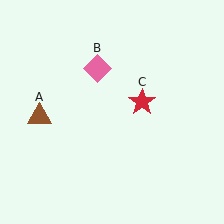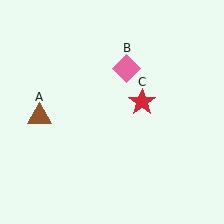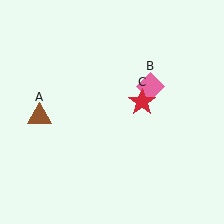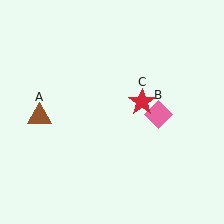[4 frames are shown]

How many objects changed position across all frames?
1 object changed position: pink diamond (object B).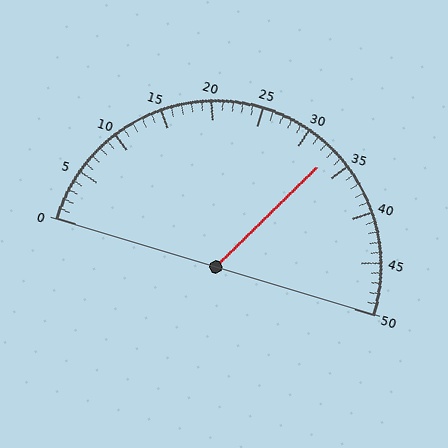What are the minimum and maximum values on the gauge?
The gauge ranges from 0 to 50.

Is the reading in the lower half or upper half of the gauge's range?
The reading is in the upper half of the range (0 to 50).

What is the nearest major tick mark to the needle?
The nearest major tick mark is 35.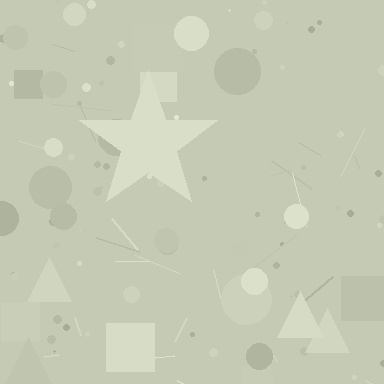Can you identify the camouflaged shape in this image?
The camouflaged shape is a star.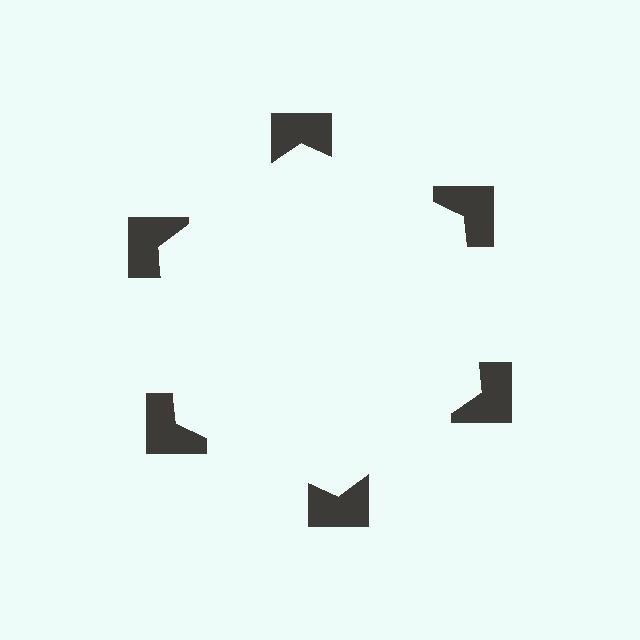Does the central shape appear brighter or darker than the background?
It typically appears slightly brighter than the background, even though no actual brightness change is drawn.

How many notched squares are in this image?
There are 6 — one at each vertex of the illusory hexagon.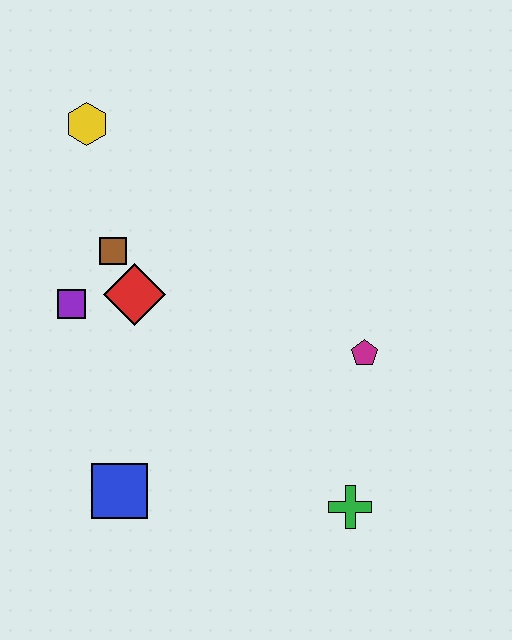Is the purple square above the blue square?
Yes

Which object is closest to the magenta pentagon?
The green cross is closest to the magenta pentagon.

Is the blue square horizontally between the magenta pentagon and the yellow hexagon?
Yes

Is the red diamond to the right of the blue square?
Yes